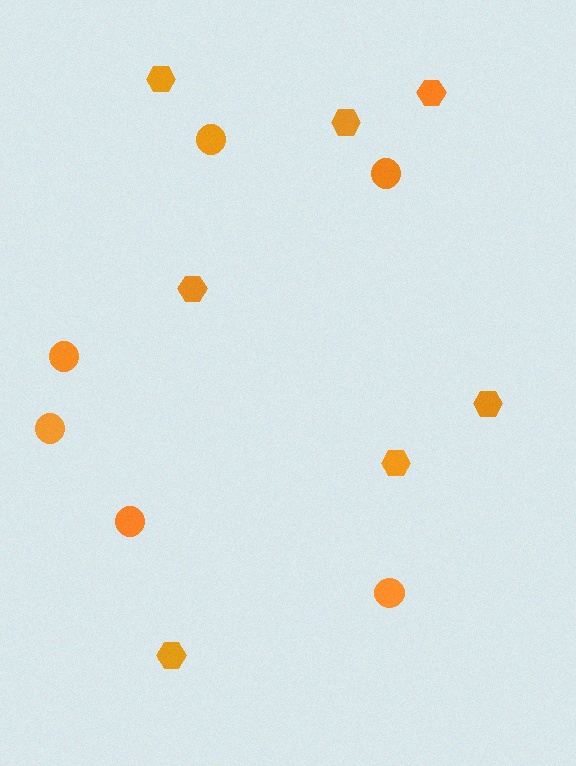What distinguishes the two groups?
There are 2 groups: one group of hexagons (7) and one group of circles (6).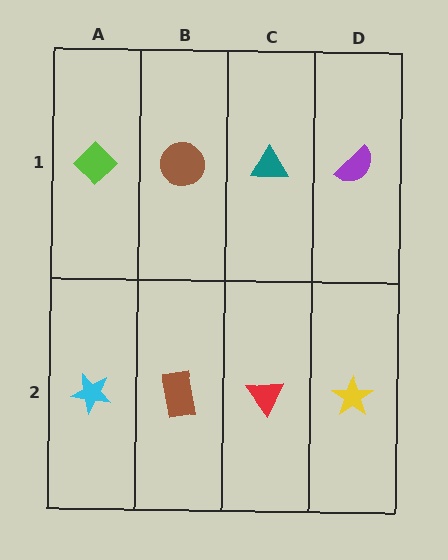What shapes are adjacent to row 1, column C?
A red triangle (row 2, column C), a brown circle (row 1, column B), a purple semicircle (row 1, column D).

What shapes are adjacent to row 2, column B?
A brown circle (row 1, column B), a cyan star (row 2, column A), a red triangle (row 2, column C).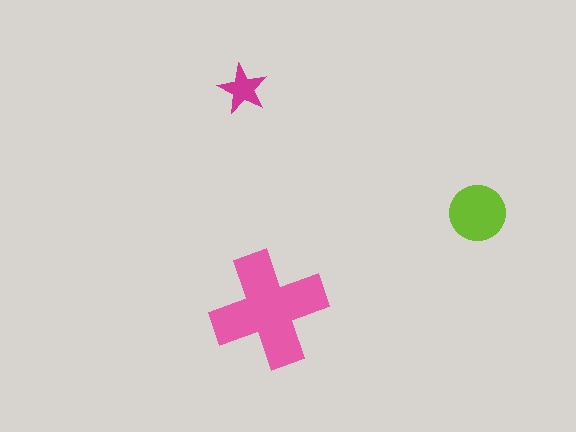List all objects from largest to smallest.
The pink cross, the lime circle, the magenta star.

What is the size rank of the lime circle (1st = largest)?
2nd.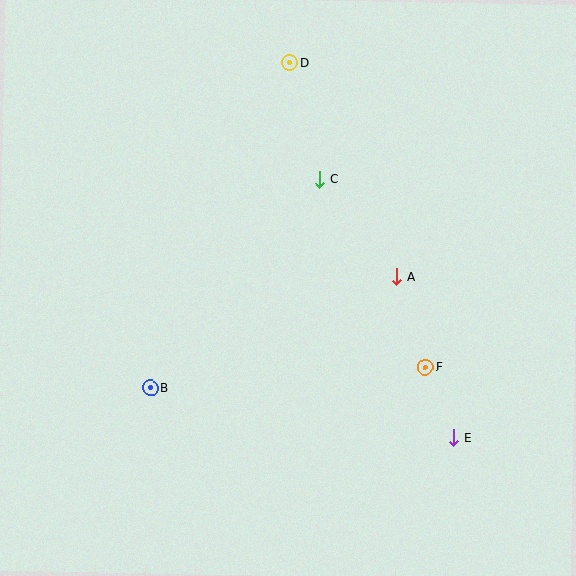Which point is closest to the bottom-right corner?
Point E is closest to the bottom-right corner.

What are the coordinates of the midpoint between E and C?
The midpoint between E and C is at (387, 308).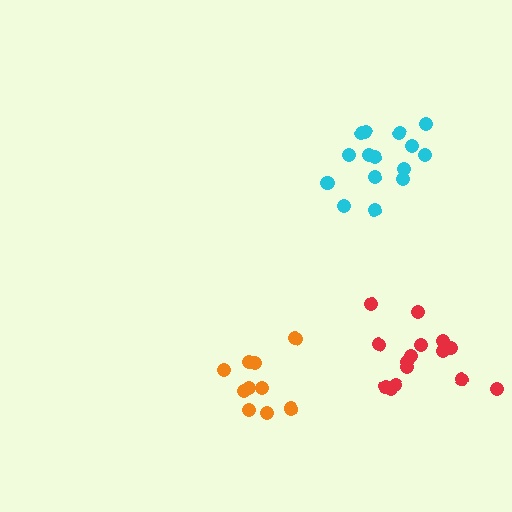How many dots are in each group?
Group 1: 15 dots, Group 2: 15 dots, Group 3: 10 dots (40 total).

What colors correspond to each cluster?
The clusters are colored: red, cyan, orange.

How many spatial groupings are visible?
There are 3 spatial groupings.